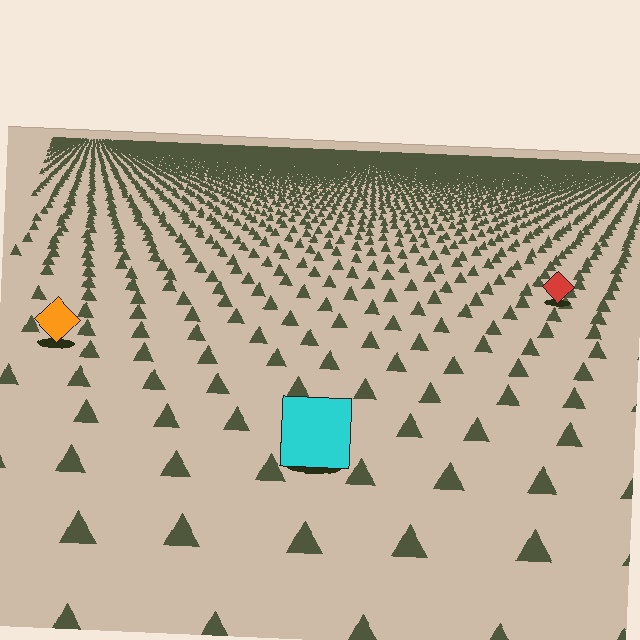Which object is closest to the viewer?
The cyan square is closest. The texture marks near it are larger and more spread out.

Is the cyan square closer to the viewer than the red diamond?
Yes. The cyan square is closer — you can tell from the texture gradient: the ground texture is coarser near it.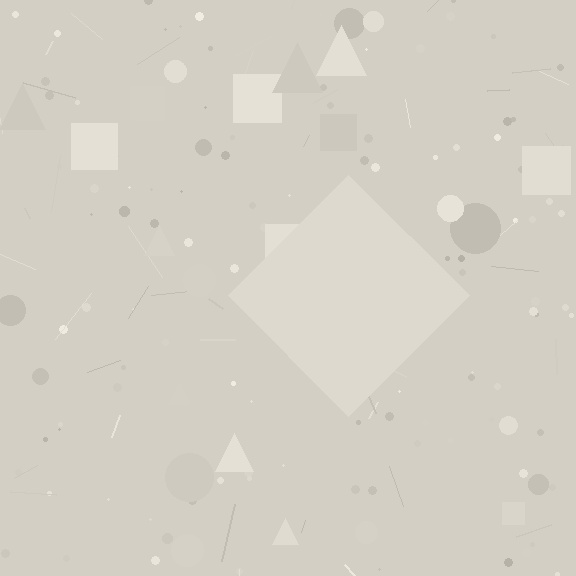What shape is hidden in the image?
A diamond is hidden in the image.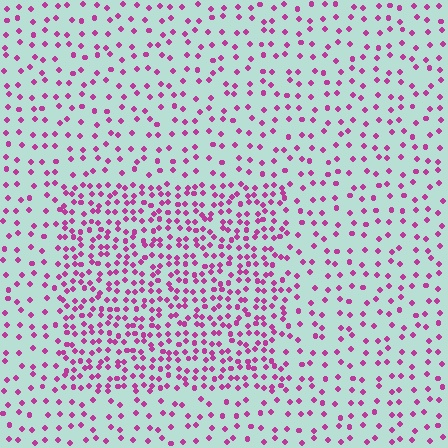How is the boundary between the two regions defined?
The boundary is defined by a change in element density (approximately 2.2x ratio). All elements are the same color, size, and shape.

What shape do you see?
I see a rectangle.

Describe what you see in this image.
The image contains small magenta elements arranged at two different densities. A rectangle-shaped region is visible where the elements are more densely packed than the surrounding area.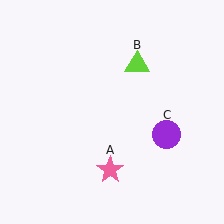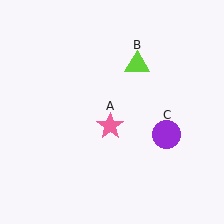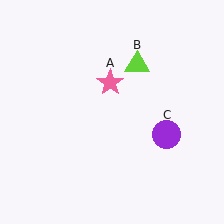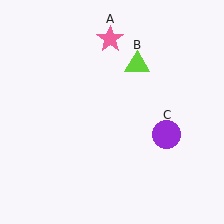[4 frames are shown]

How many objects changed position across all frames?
1 object changed position: pink star (object A).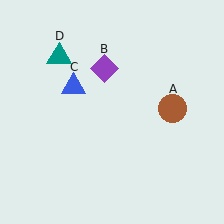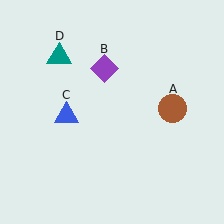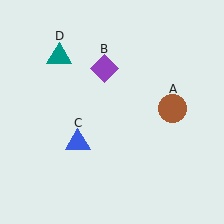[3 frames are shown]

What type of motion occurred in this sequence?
The blue triangle (object C) rotated counterclockwise around the center of the scene.